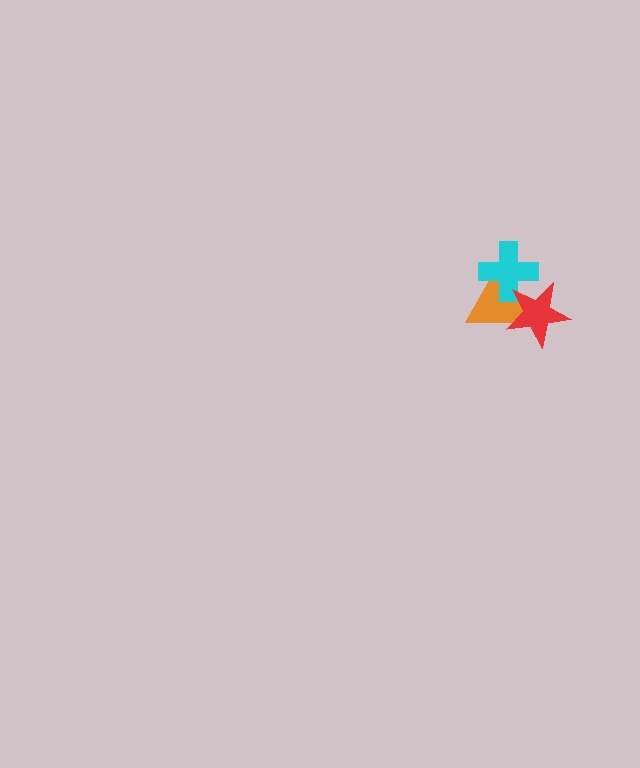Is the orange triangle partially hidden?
Yes, it is partially covered by another shape.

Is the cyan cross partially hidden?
Yes, it is partially covered by another shape.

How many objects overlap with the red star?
2 objects overlap with the red star.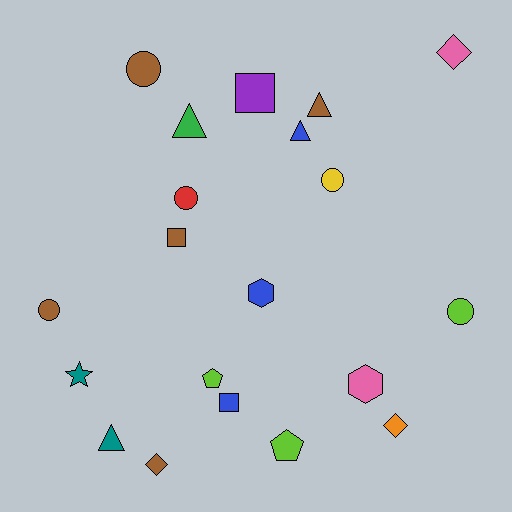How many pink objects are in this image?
There are 2 pink objects.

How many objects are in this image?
There are 20 objects.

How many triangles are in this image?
There are 4 triangles.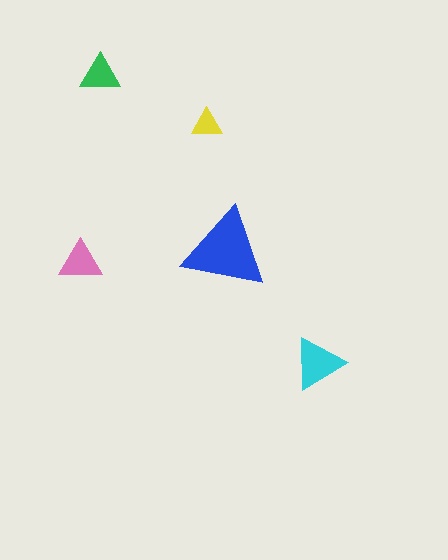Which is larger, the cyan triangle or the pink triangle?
The cyan one.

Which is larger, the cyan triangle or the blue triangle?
The blue one.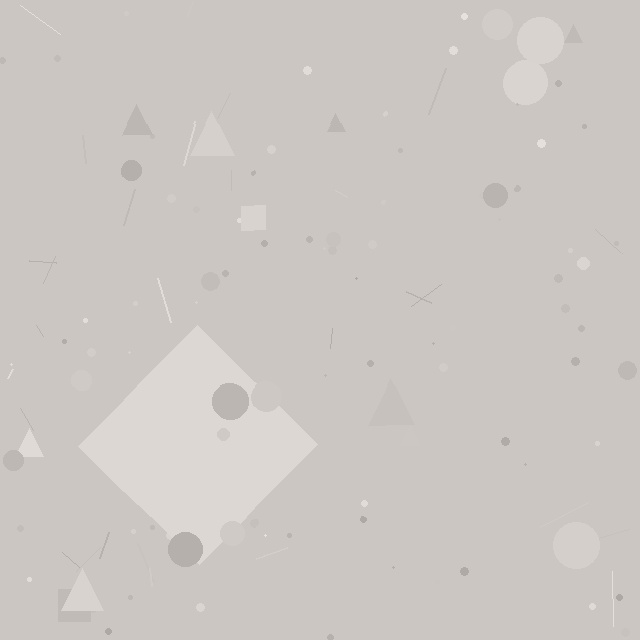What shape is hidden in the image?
A diamond is hidden in the image.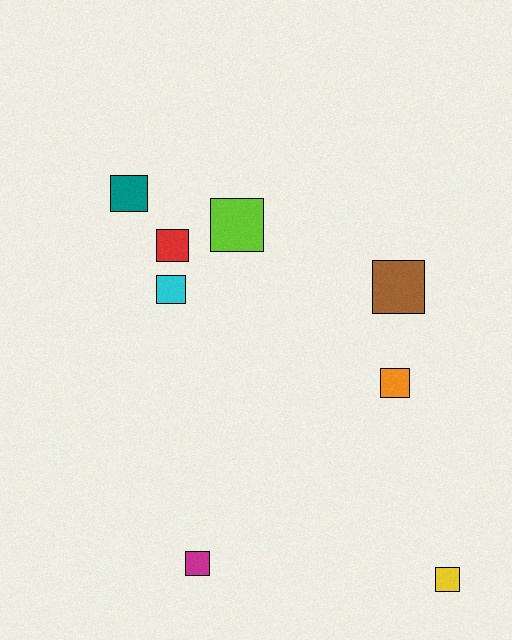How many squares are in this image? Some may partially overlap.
There are 8 squares.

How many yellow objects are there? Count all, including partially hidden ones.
There is 1 yellow object.